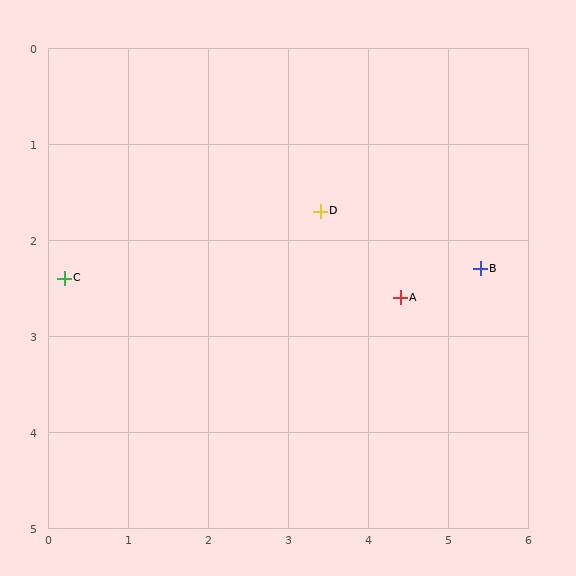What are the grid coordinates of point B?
Point B is at approximately (5.4, 2.3).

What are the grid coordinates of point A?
Point A is at approximately (4.4, 2.6).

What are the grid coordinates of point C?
Point C is at approximately (0.2, 2.4).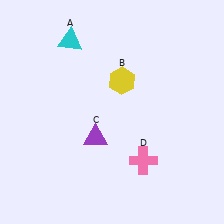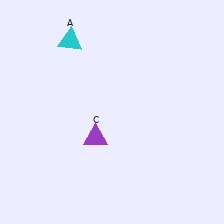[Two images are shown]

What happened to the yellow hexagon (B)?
The yellow hexagon (B) was removed in Image 2. It was in the top-right area of Image 1.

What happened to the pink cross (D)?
The pink cross (D) was removed in Image 2. It was in the bottom-right area of Image 1.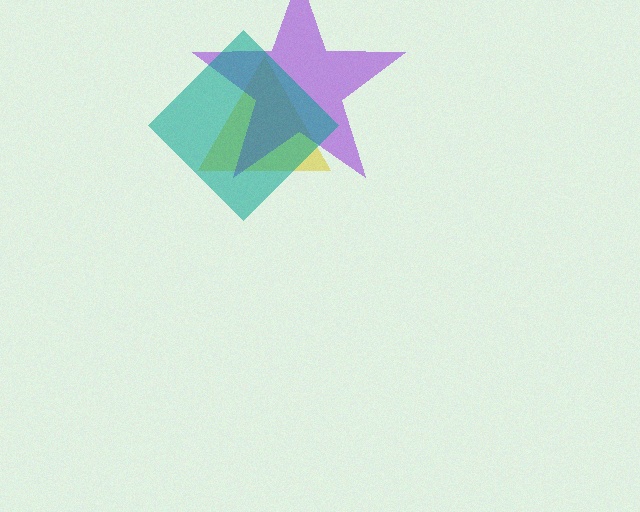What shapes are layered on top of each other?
The layered shapes are: a yellow triangle, a purple star, a teal diamond.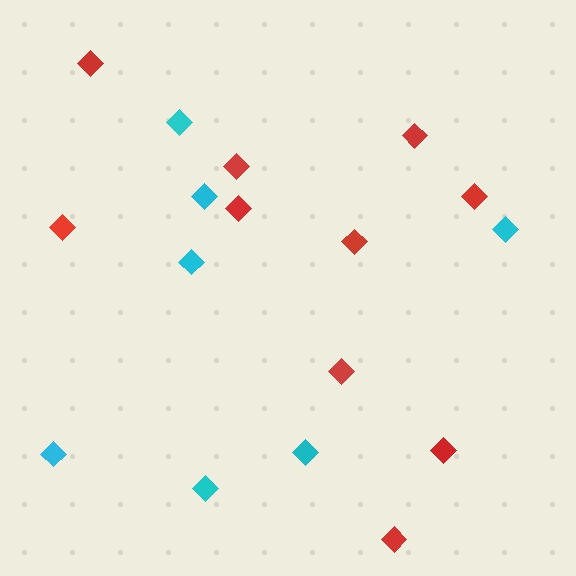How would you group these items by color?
There are 2 groups: one group of red diamonds (10) and one group of cyan diamonds (7).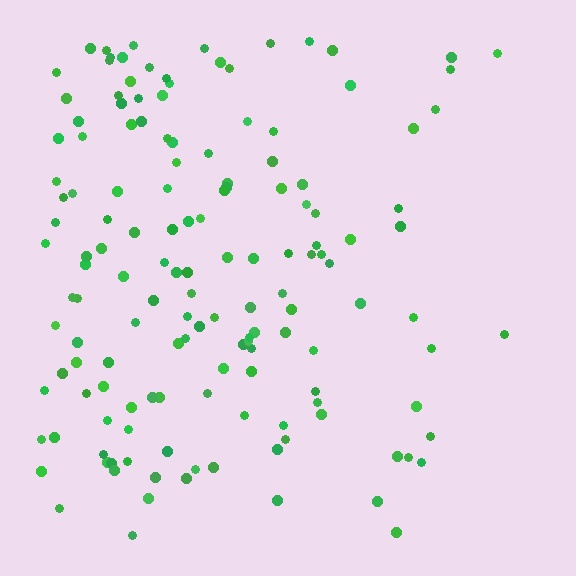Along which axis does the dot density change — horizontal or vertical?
Horizontal.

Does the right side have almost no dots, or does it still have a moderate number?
Still a moderate number, just noticeably fewer than the left.